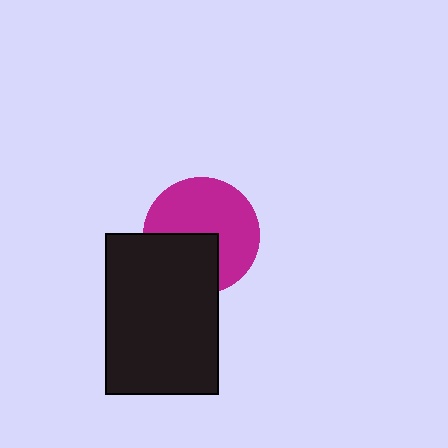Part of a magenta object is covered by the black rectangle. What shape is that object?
It is a circle.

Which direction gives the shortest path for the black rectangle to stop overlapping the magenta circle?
Moving toward the lower-left gives the shortest separation.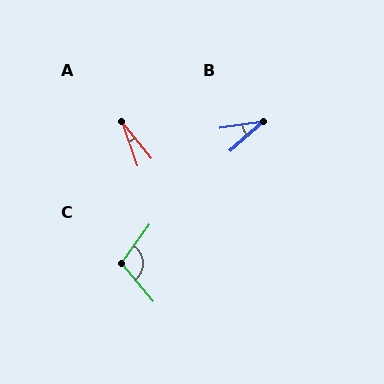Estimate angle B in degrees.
Approximately 33 degrees.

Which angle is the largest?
C, at approximately 104 degrees.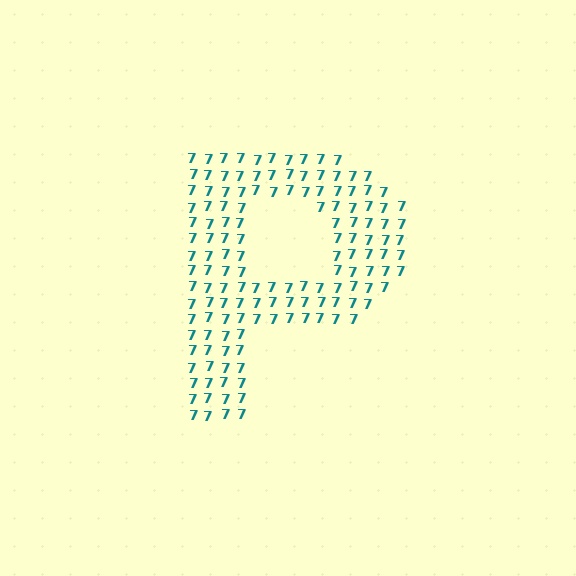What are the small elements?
The small elements are digit 7's.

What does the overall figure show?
The overall figure shows the letter P.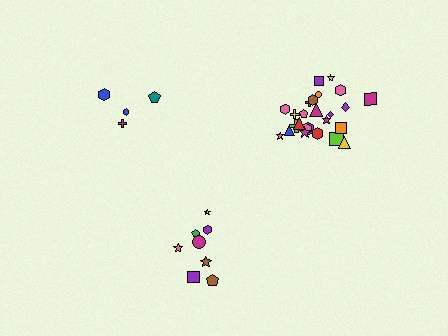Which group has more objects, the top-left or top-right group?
The top-right group.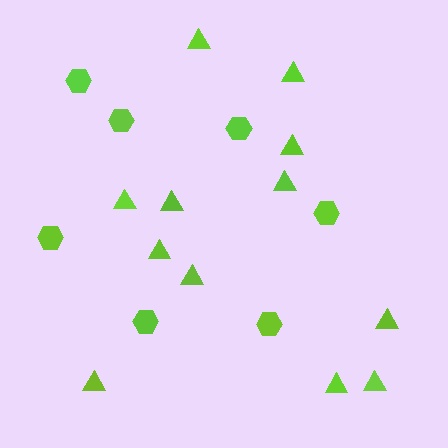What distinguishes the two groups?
There are 2 groups: one group of triangles (12) and one group of hexagons (7).